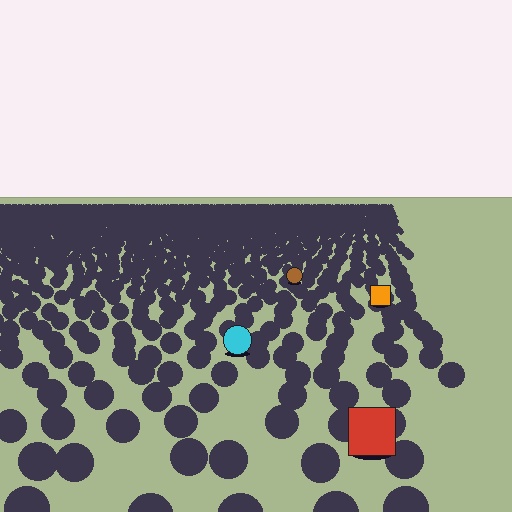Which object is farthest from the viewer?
The brown circle is farthest from the viewer. It appears smaller and the ground texture around it is denser.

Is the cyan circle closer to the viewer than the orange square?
Yes. The cyan circle is closer — you can tell from the texture gradient: the ground texture is coarser near it.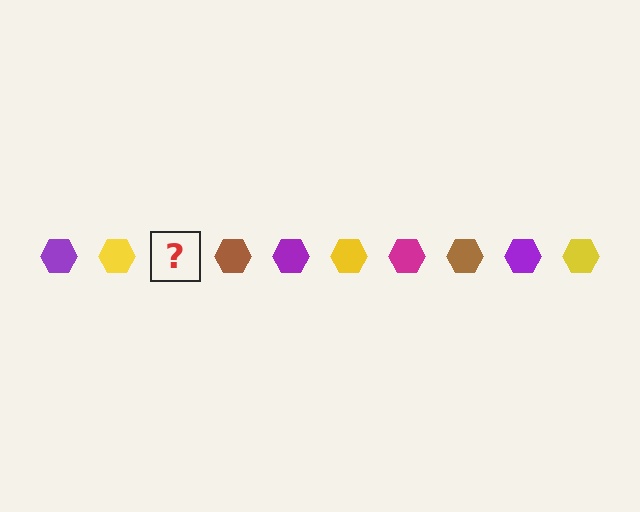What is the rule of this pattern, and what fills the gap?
The rule is that the pattern cycles through purple, yellow, magenta, brown hexagons. The gap should be filled with a magenta hexagon.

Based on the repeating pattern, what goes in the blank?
The blank should be a magenta hexagon.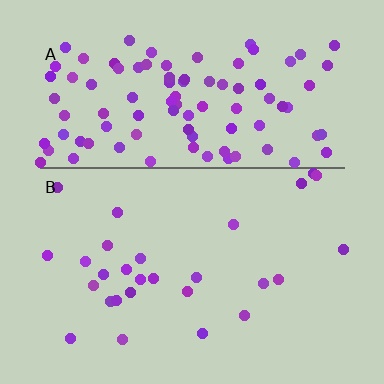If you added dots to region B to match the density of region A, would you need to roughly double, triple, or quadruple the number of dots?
Approximately quadruple.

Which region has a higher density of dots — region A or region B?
A (the top).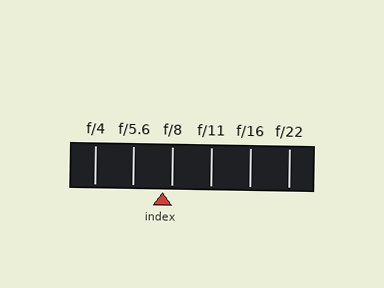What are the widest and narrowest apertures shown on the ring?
The widest aperture shown is f/4 and the narrowest is f/22.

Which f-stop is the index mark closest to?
The index mark is closest to f/8.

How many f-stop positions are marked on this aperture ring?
There are 6 f-stop positions marked.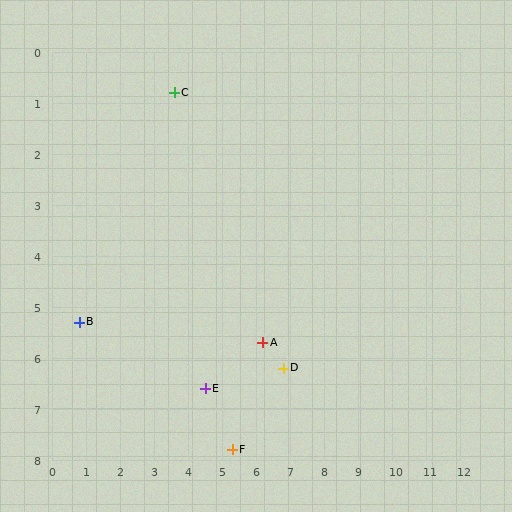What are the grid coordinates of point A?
Point A is at approximately (6.2, 5.7).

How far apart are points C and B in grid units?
Points C and B are about 5.3 grid units apart.